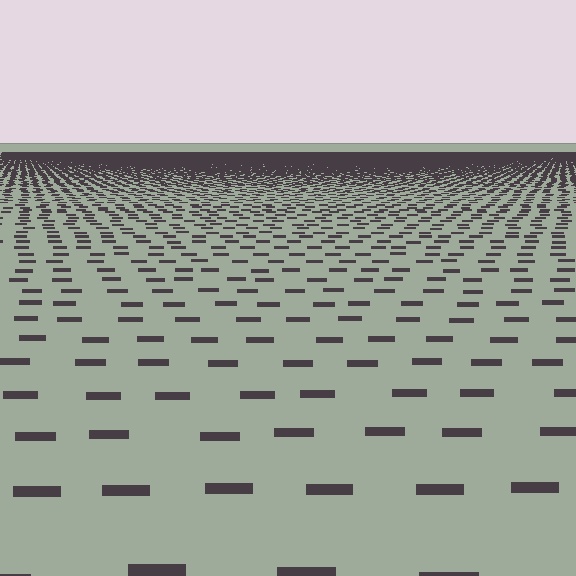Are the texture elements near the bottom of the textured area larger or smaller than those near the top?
Larger. Near the bottom, elements are closer to the viewer and appear at a bigger on-screen size.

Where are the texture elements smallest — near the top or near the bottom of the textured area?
Near the top.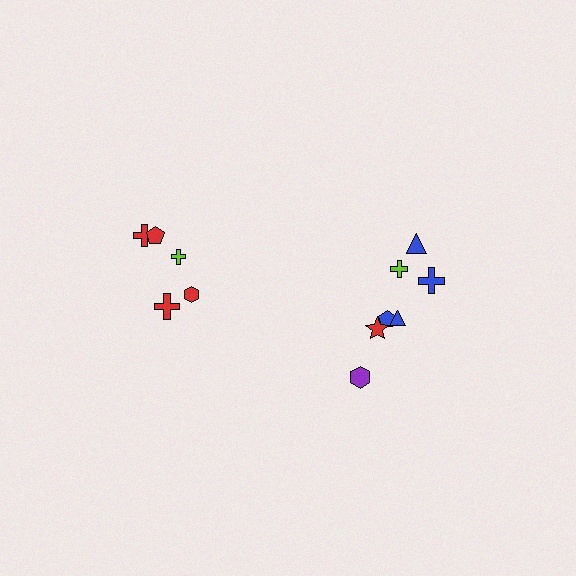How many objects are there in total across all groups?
There are 12 objects.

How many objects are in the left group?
There are 5 objects.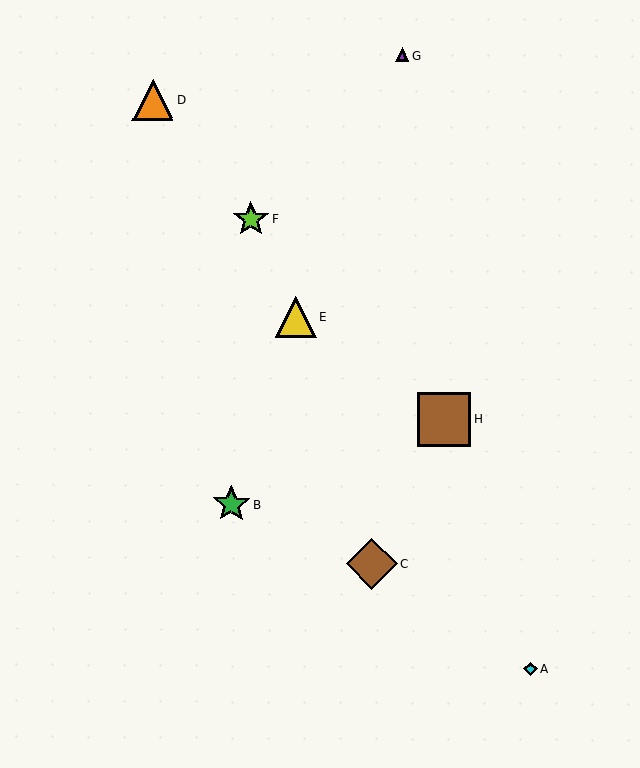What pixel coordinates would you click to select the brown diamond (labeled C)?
Click at (372, 564) to select the brown diamond C.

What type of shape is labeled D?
Shape D is an orange triangle.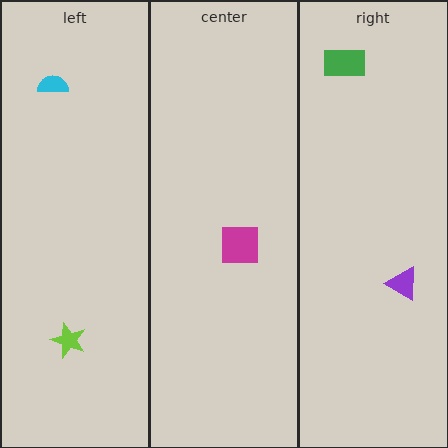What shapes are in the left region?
The cyan semicircle, the lime star.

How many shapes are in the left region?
2.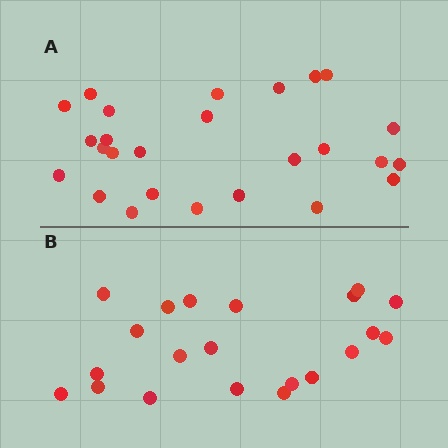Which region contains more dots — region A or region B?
Region A (the top region) has more dots.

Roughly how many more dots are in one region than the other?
Region A has about 5 more dots than region B.